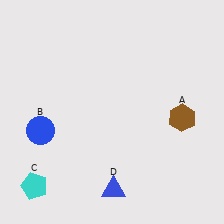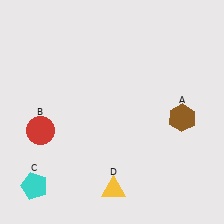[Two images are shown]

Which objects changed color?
B changed from blue to red. D changed from blue to yellow.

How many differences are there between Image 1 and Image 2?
There are 2 differences between the two images.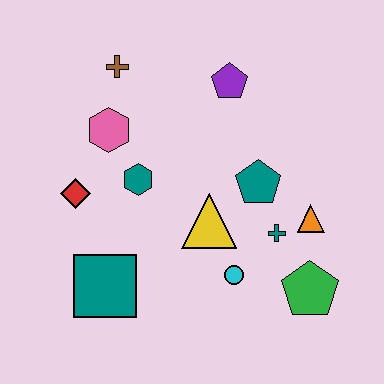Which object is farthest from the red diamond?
The green pentagon is farthest from the red diamond.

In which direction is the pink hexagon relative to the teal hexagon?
The pink hexagon is above the teal hexagon.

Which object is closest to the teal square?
The red diamond is closest to the teal square.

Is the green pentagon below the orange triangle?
Yes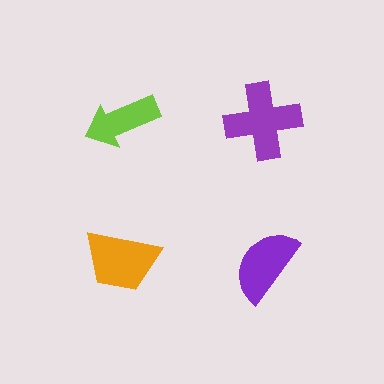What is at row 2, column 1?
An orange trapezoid.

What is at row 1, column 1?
A lime arrow.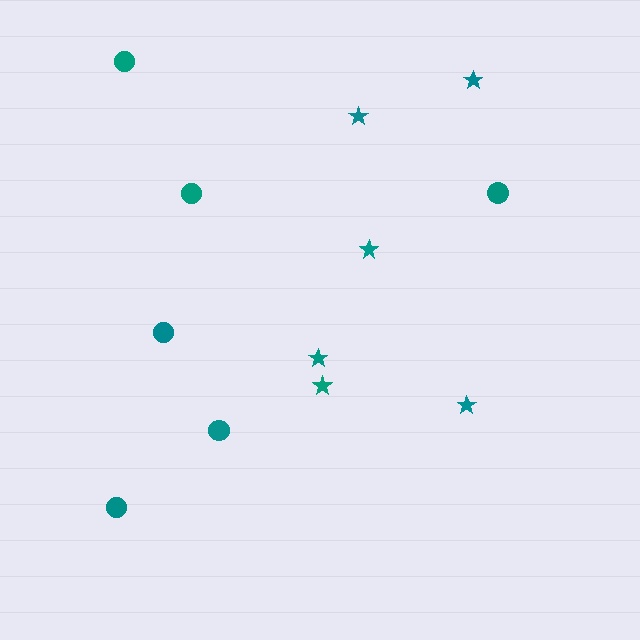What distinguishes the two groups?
There are 2 groups: one group of stars (6) and one group of circles (6).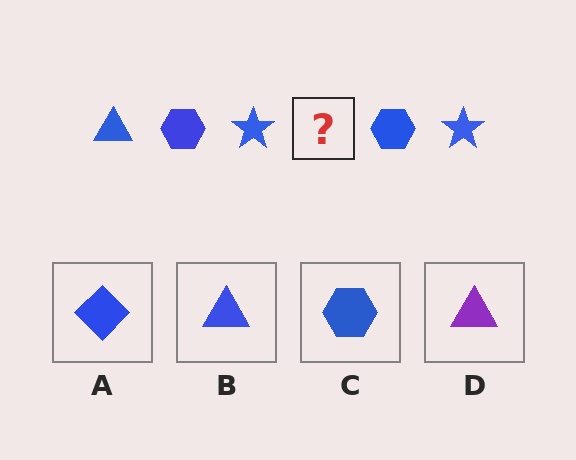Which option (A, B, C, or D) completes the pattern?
B.